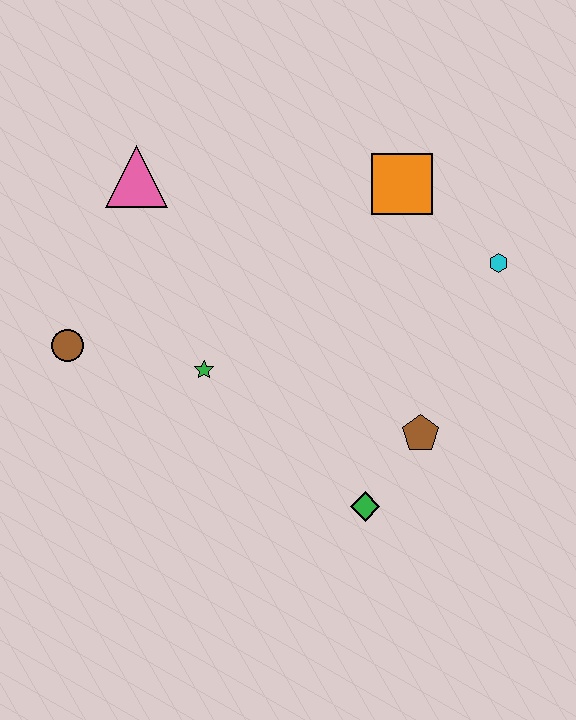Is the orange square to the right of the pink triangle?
Yes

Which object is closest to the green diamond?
The brown pentagon is closest to the green diamond.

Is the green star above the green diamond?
Yes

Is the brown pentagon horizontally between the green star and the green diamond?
No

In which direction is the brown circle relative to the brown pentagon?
The brown circle is to the left of the brown pentagon.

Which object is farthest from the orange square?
The brown circle is farthest from the orange square.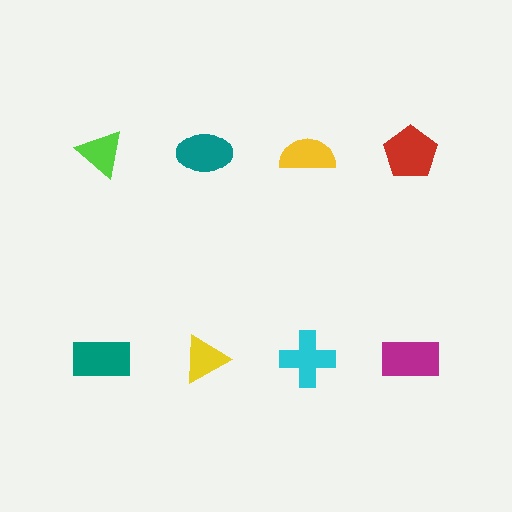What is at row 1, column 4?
A red pentagon.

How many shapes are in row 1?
4 shapes.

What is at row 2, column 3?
A cyan cross.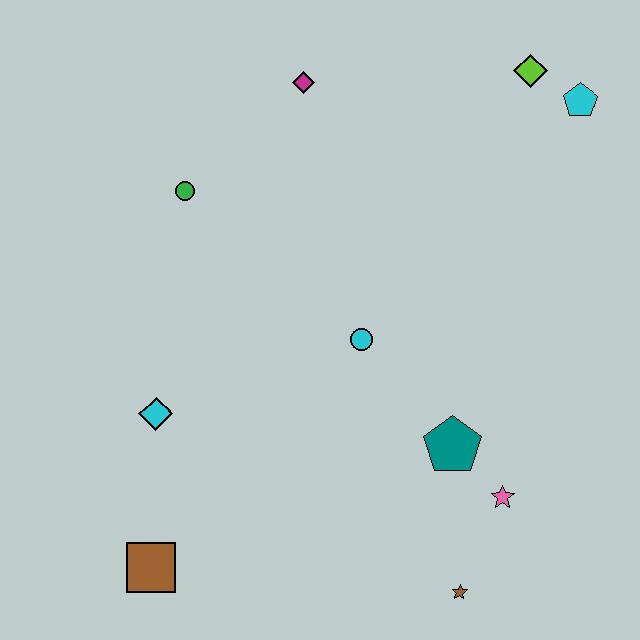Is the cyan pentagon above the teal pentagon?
Yes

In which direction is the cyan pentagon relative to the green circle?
The cyan pentagon is to the right of the green circle.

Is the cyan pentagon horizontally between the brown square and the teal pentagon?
No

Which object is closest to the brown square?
The cyan diamond is closest to the brown square.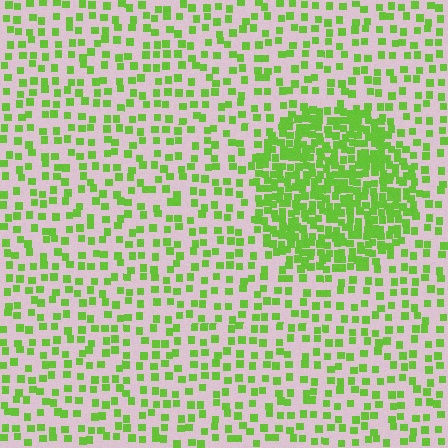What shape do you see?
I see a circle.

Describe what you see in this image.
The image contains small lime elements arranged at two different densities. A circle-shaped region is visible where the elements are more densely packed than the surrounding area.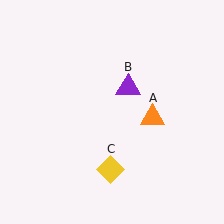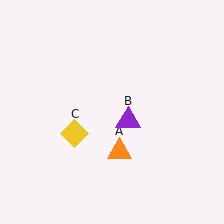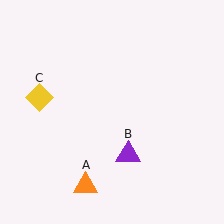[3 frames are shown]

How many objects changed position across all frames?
3 objects changed position: orange triangle (object A), purple triangle (object B), yellow diamond (object C).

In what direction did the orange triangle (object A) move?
The orange triangle (object A) moved down and to the left.